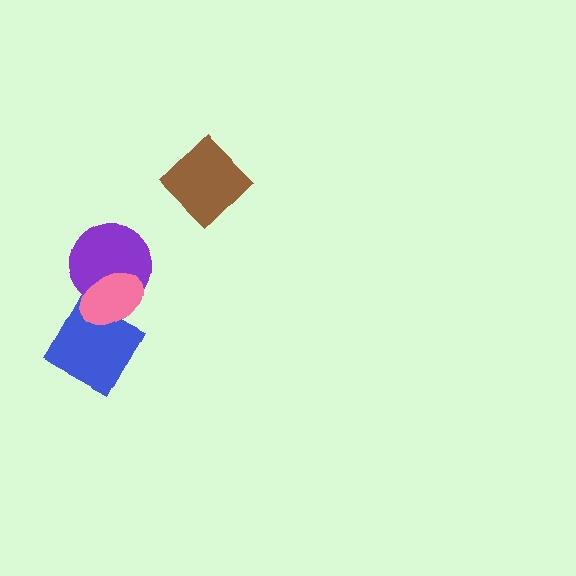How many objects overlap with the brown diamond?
0 objects overlap with the brown diamond.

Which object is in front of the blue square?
The pink ellipse is in front of the blue square.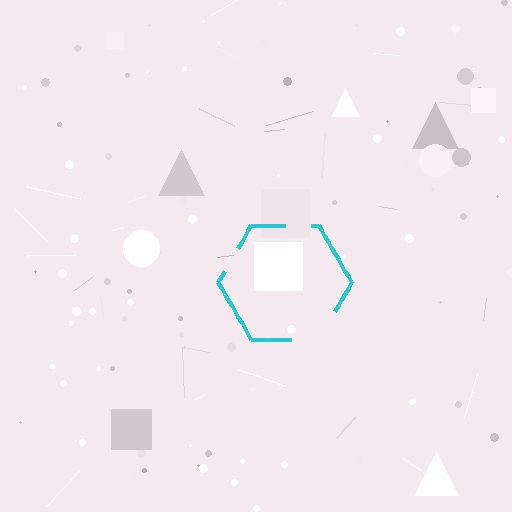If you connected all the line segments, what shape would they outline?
They would outline a hexagon.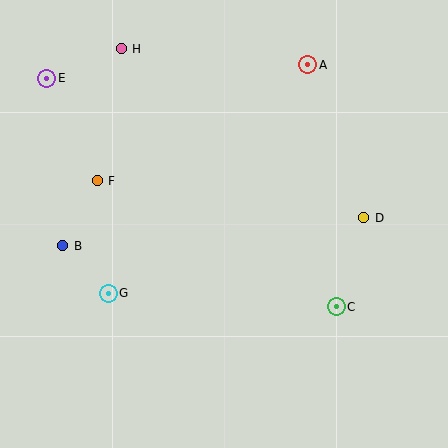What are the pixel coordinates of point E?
Point E is at (47, 78).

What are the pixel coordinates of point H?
Point H is at (121, 49).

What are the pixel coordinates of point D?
Point D is at (364, 218).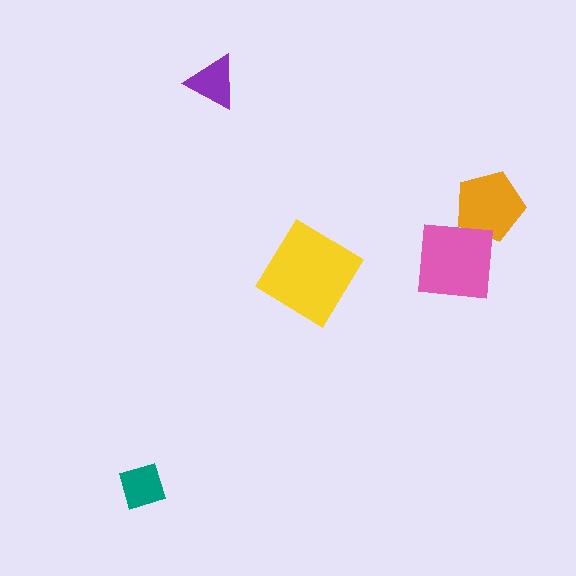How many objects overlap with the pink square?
1 object overlaps with the pink square.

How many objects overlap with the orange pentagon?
1 object overlaps with the orange pentagon.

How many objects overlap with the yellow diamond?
0 objects overlap with the yellow diamond.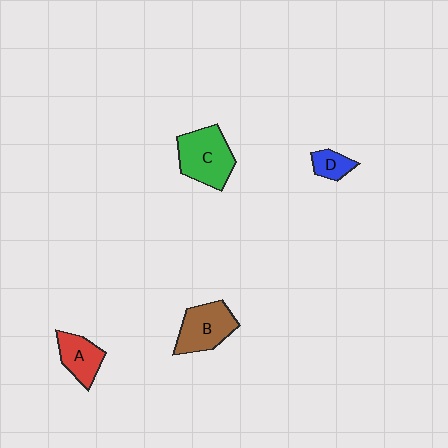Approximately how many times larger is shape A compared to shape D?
Approximately 1.7 times.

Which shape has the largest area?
Shape C (green).